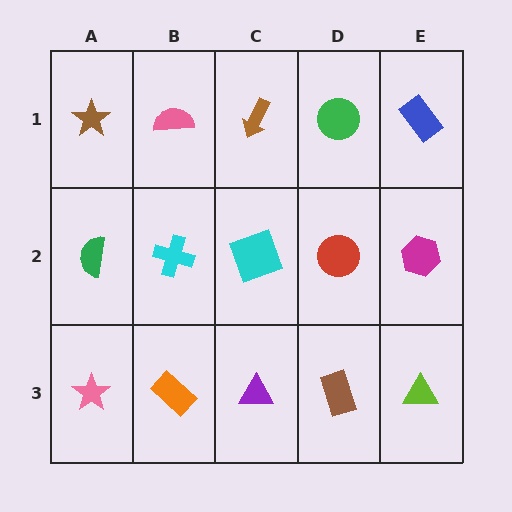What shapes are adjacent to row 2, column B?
A pink semicircle (row 1, column B), an orange rectangle (row 3, column B), a green semicircle (row 2, column A), a cyan square (row 2, column C).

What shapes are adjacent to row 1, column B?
A cyan cross (row 2, column B), a brown star (row 1, column A), a brown arrow (row 1, column C).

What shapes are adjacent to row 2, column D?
A green circle (row 1, column D), a brown rectangle (row 3, column D), a cyan square (row 2, column C), a magenta hexagon (row 2, column E).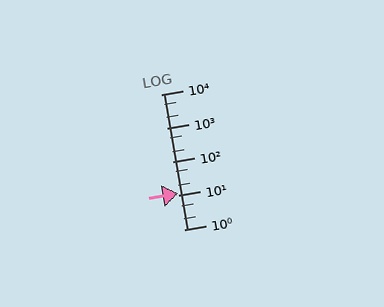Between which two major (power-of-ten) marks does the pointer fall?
The pointer is between 10 and 100.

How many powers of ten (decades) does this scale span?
The scale spans 4 decades, from 1 to 10000.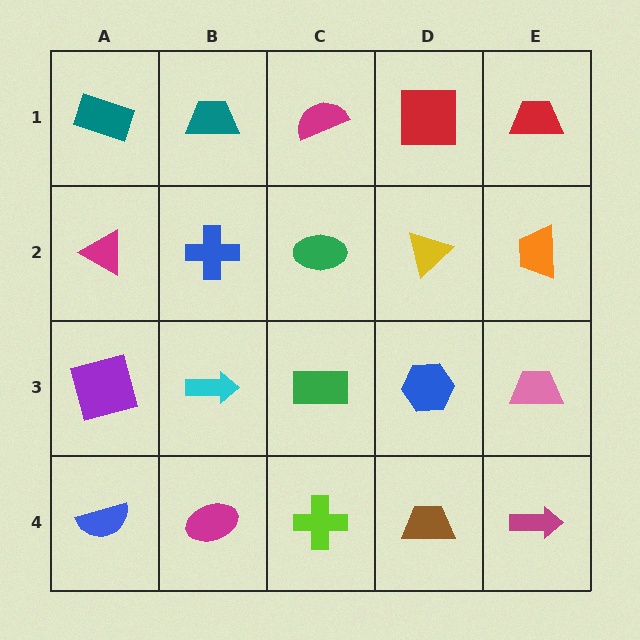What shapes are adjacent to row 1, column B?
A blue cross (row 2, column B), a teal rectangle (row 1, column A), a magenta semicircle (row 1, column C).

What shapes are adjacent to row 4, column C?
A green rectangle (row 3, column C), a magenta ellipse (row 4, column B), a brown trapezoid (row 4, column D).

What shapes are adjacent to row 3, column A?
A magenta triangle (row 2, column A), a blue semicircle (row 4, column A), a cyan arrow (row 3, column B).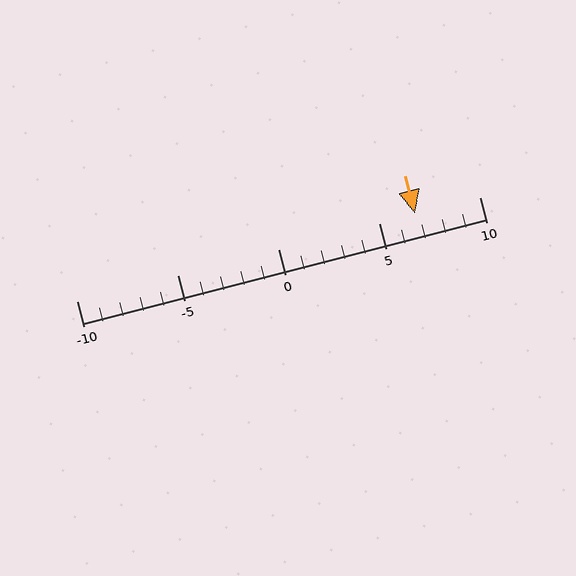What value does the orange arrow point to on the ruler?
The orange arrow points to approximately 7.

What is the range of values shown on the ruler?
The ruler shows values from -10 to 10.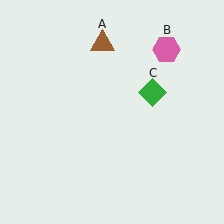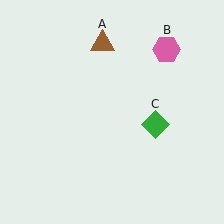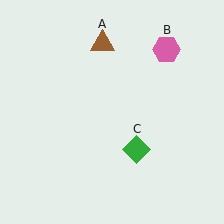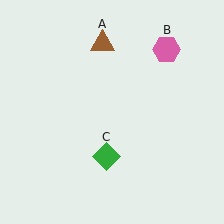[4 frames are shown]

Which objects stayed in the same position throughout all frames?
Brown triangle (object A) and pink hexagon (object B) remained stationary.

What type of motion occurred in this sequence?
The green diamond (object C) rotated clockwise around the center of the scene.